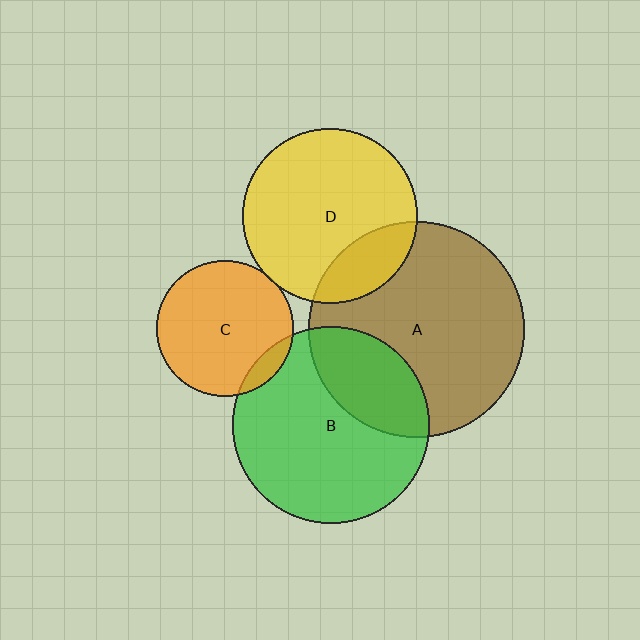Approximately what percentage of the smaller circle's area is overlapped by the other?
Approximately 5%.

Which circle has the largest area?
Circle A (brown).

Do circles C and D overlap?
Yes.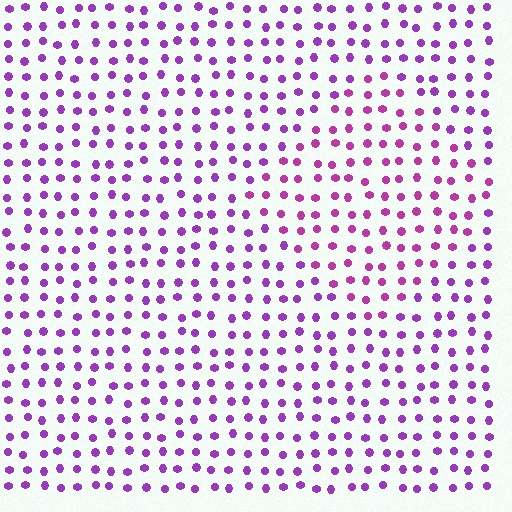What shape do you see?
I see a diamond.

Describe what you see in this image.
The image is filled with small purple elements in a uniform arrangement. A diamond-shaped region is visible where the elements are tinted to a slightly different hue, forming a subtle color boundary.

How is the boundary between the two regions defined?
The boundary is defined purely by a slight shift in hue (about 26 degrees). Spacing, size, and orientation are identical on both sides.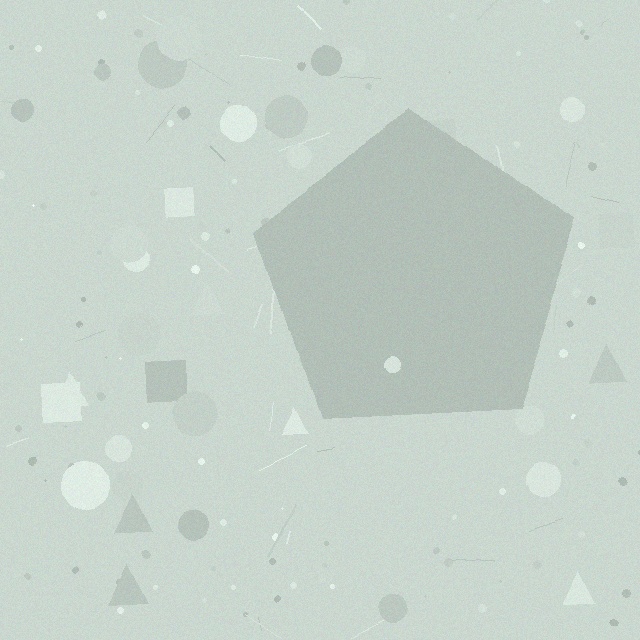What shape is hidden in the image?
A pentagon is hidden in the image.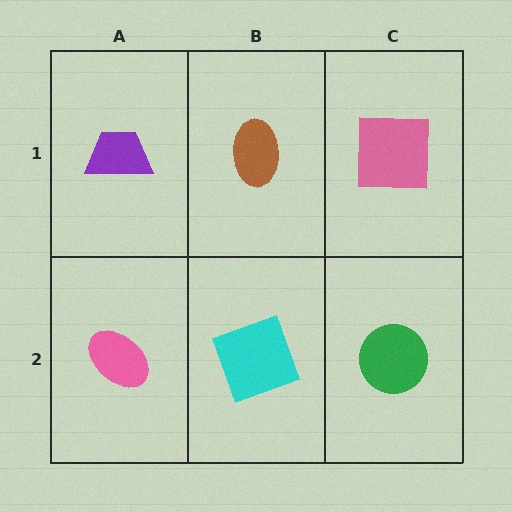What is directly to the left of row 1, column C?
A brown ellipse.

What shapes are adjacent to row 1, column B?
A cyan square (row 2, column B), a purple trapezoid (row 1, column A), a pink square (row 1, column C).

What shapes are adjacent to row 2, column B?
A brown ellipse (row 1, column B), a pink ellipse (row 2, column A), a green circle (row 2, column C).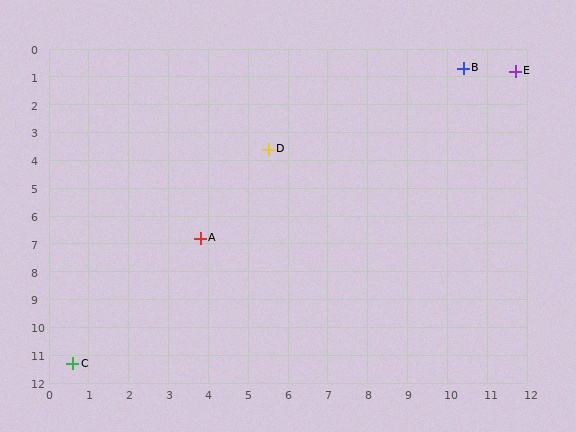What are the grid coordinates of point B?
Point B is at approximately (10.4, 0.7).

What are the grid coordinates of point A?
Point A is at approximately (3.8, 6.8).